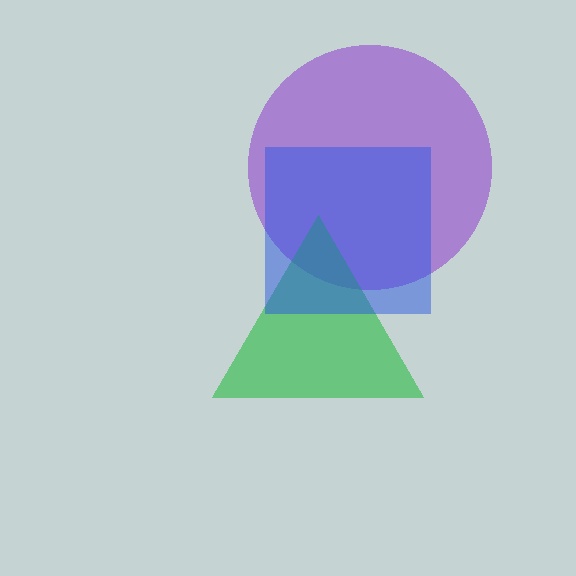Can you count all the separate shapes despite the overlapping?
Yes, there are 3 separate shapes.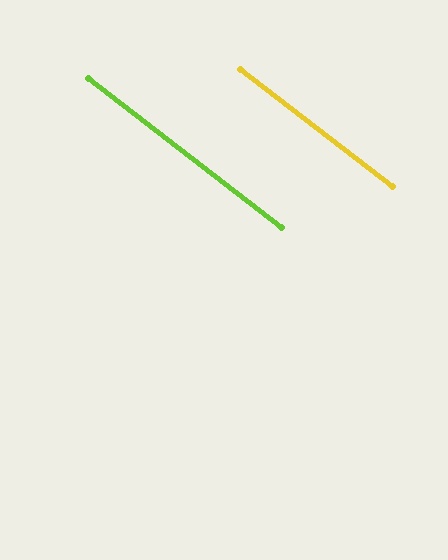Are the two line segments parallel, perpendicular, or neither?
Parallel — their directions differ by only 0.1°.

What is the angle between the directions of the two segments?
Approximately 0 degrees.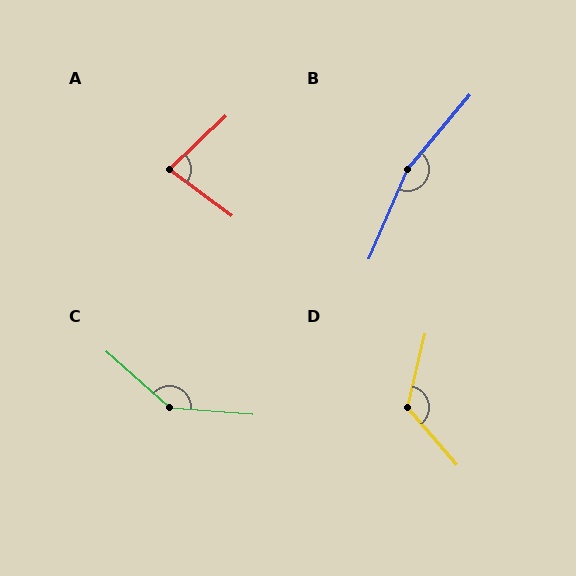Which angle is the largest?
B, at approximately 163 degrees.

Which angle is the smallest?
A, at approximately 80 degrees.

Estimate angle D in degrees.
Approximately 126 degrees.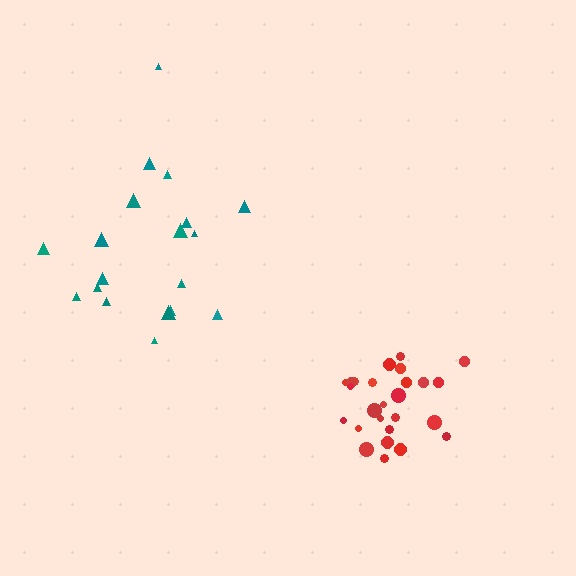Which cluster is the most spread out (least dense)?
Teal.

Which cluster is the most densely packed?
Red.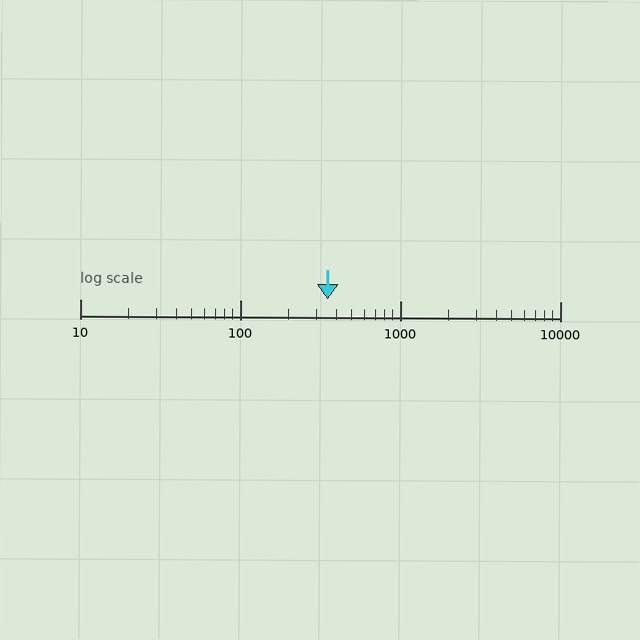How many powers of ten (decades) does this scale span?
The scale spans 3 decades, from 10 to 10000.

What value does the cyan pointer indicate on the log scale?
The pointer indicates approximately 350.